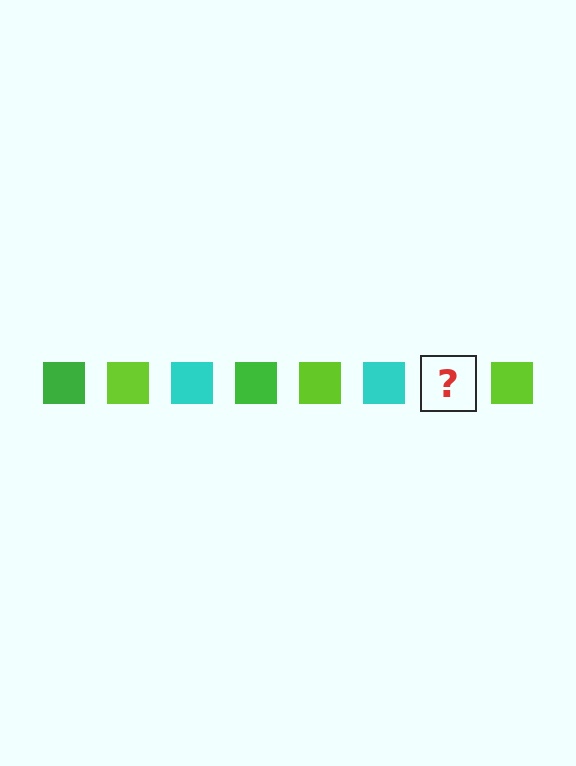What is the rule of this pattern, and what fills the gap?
The rule is that the pattern cycles through green, lime, cyan squares. The gap should be filled with a green square.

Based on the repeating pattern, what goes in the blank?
The blank should be a green square.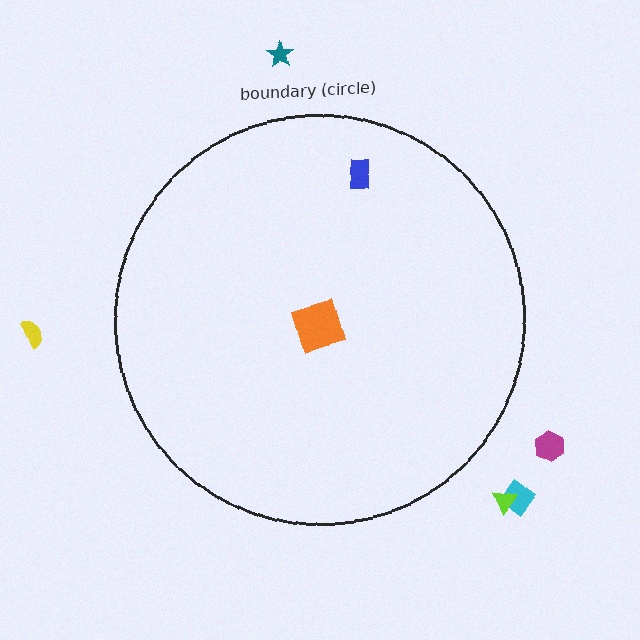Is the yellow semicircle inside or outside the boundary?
Outside.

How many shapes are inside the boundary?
2 inside, 5 outside.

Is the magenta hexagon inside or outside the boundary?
Outside.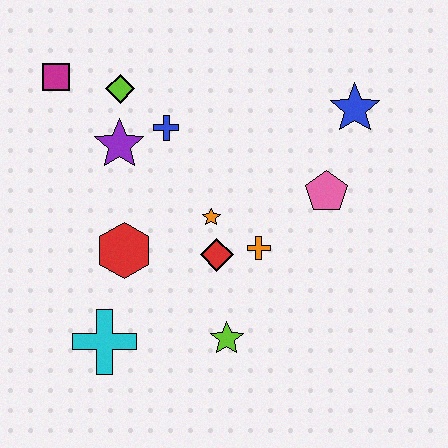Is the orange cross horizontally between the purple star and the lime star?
No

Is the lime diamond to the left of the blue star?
Yes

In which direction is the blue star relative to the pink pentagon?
The blue star is above the pink pentagon.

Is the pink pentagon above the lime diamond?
No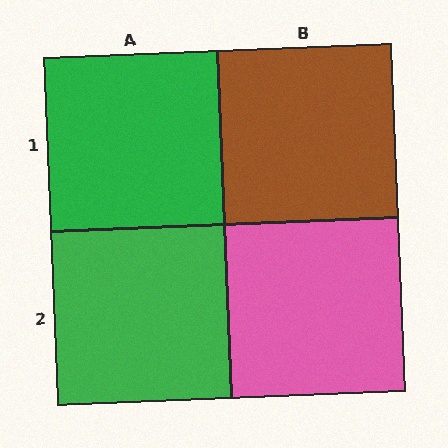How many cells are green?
2 cells are green.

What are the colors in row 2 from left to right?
Green, pink.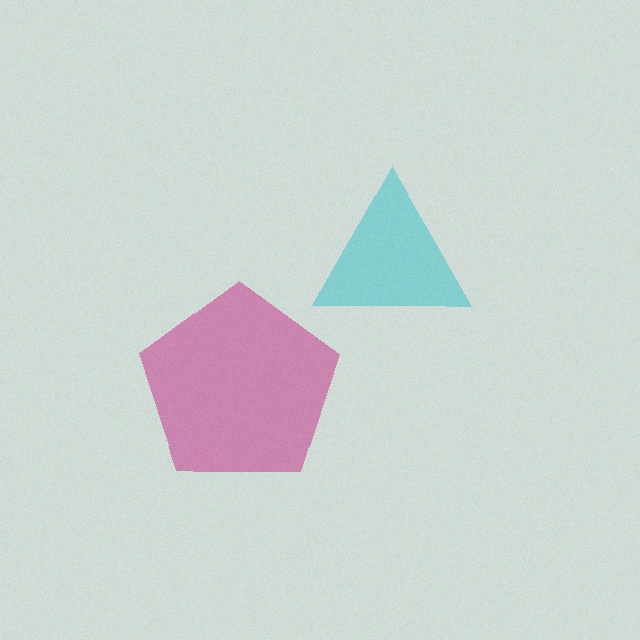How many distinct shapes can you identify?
There are 2 distinct shapes: a cyan triangle, a magenta pentagon.